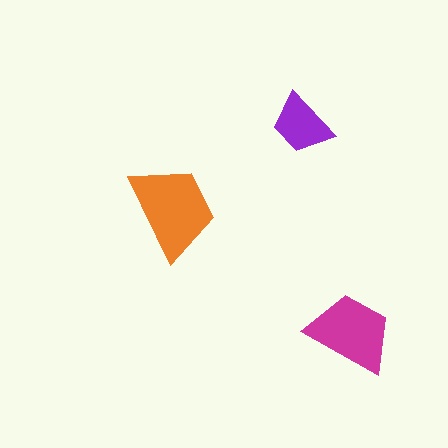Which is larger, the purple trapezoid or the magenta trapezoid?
The magenta one.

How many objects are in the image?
There are 3 objects in the image.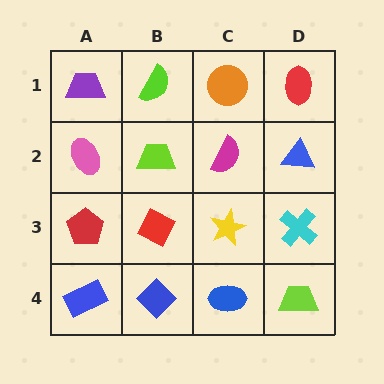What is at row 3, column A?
A red pentagon.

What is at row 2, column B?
A lime trapezoid.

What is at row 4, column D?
A lime trapezoid.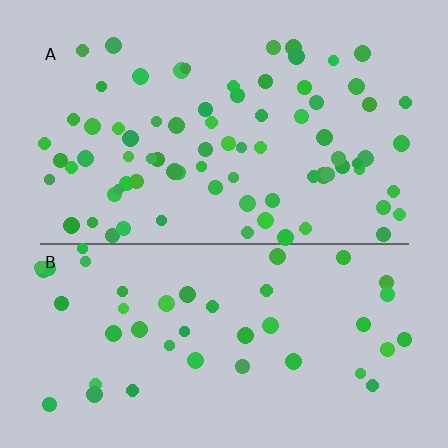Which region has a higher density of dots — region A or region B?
A (the top).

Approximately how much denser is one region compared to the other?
Approximately 1.8× — region A over region B.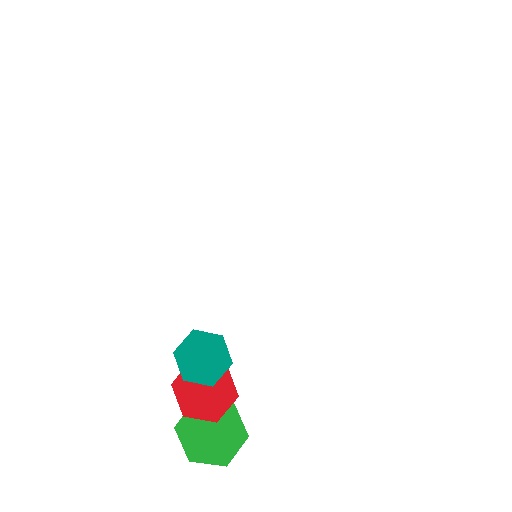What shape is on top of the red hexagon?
The teal hexagon is on top of the red hexagon.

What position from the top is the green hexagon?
The green hexagon is 3rd from the top.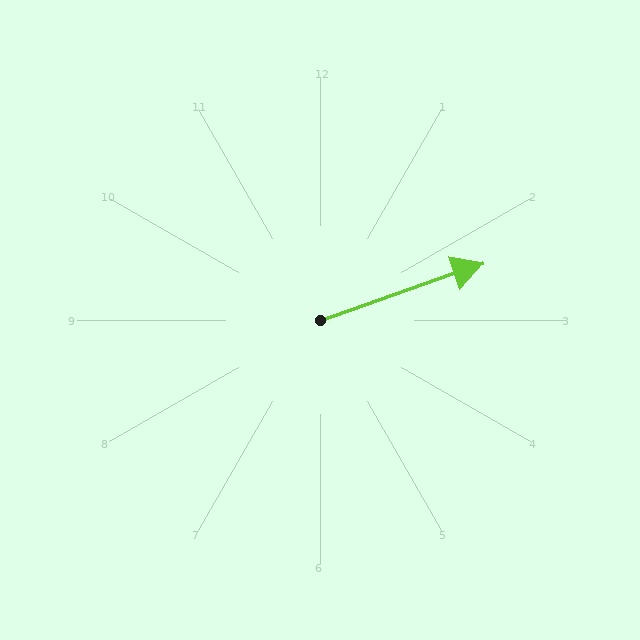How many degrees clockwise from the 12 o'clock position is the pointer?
Approximately 71 degrees.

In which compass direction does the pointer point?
East.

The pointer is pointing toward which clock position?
Roughly 2 o'clock.